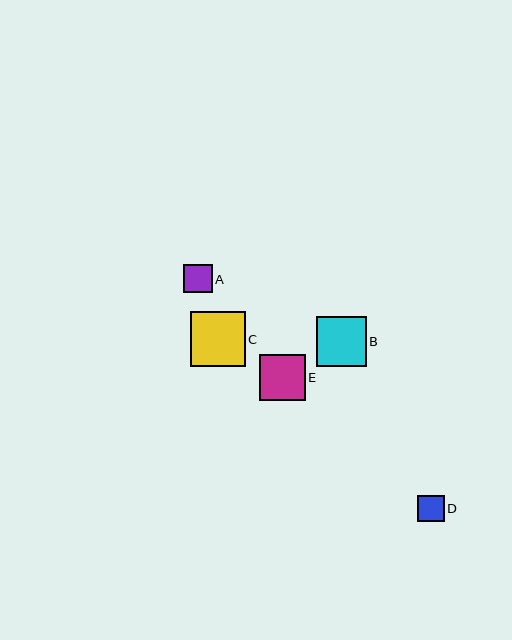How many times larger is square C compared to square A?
Square C is approximately 1.9 times the size of square A.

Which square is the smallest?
Square D is the smallest with a size of approximately 26 pixels.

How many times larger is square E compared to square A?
Square E is approximately 1.6 times the size of square A.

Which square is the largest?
Square C is the largest with a size of approximately 55 pixels.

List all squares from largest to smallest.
From largest to smallest: C, B, E, A, D.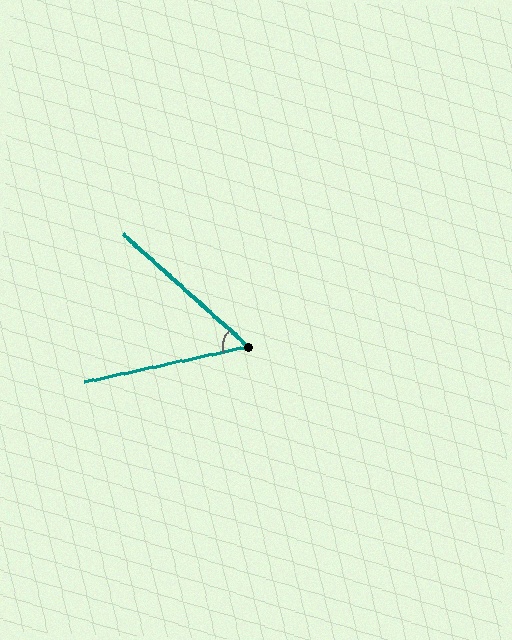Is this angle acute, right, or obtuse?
It is acute.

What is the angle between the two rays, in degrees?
Approximately 54 degrees.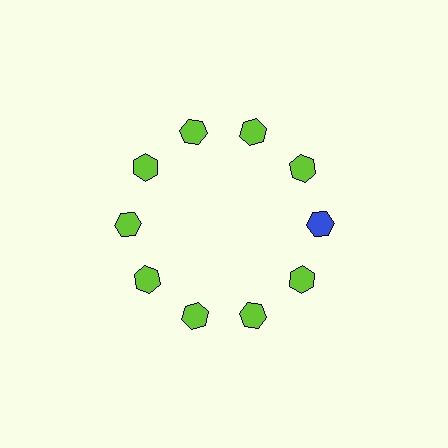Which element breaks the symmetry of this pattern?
The blue hexagon at roughly the 3 o'clock position breaks the symmetry. All other shapes are lime hexagons.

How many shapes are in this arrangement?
There are 10 shapes arranged in a ring pattern.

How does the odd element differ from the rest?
It has a different color: blue instead of lime.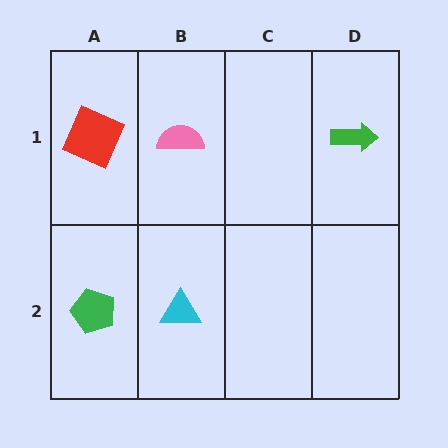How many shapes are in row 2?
2 shapes.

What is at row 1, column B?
A pink semicircle.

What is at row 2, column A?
A green pentagon.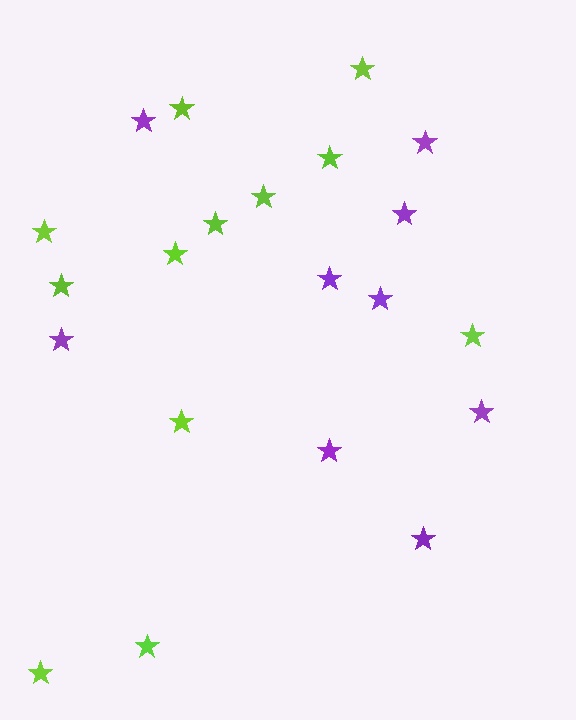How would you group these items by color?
There are 2 groups: one group of purple stars (9) and one group of lime stars (12).